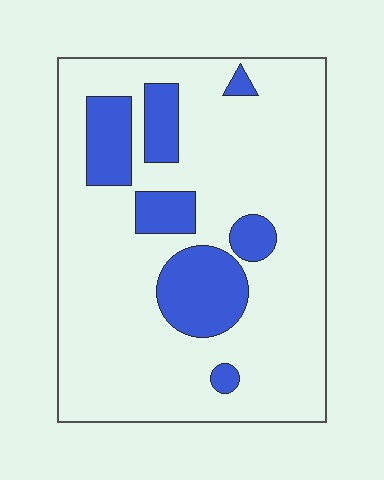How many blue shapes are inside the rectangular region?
7.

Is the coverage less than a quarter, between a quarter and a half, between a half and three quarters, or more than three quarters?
Less than a quarter.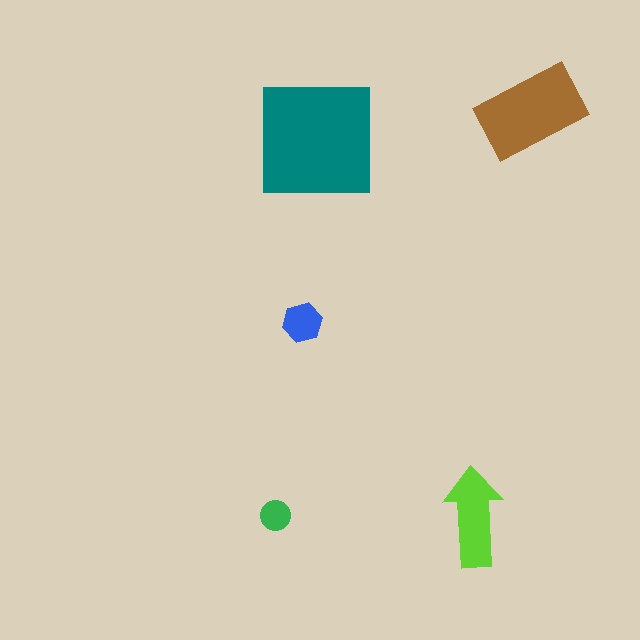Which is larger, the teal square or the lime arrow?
The teal square.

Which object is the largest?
The teal square.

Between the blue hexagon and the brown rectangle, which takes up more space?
The brown rectangle.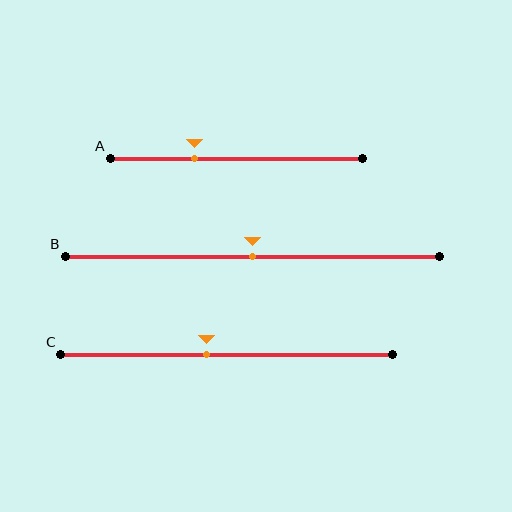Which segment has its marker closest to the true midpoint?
Segment B has its marker closest to the true midpoint.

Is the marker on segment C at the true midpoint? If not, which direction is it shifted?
No, the marker on segment C is shifted to the left by about 6% of the segment length.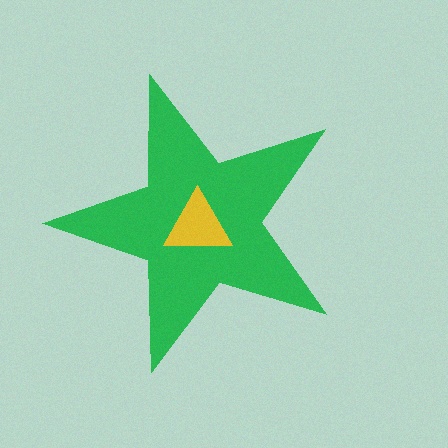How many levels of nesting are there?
2.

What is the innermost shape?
The yellow triangle.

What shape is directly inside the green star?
The yellow triangle.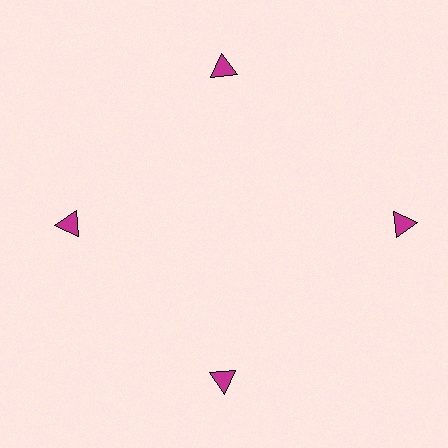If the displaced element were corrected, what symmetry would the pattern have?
It would have 4-fold rotational symmetry — the pattern would map onto itself every 90 degrees.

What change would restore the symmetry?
The symmetry would be restored by moving it inward, back onto the ring so that all 4 triangles sit at equal angles and equal distance from the center.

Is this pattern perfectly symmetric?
No. The 4 magenta triangles are arranged in a ring, but one element near the 3 o'clock position is pushed outward from the center, breaking the 4-fold rotational symmetry.